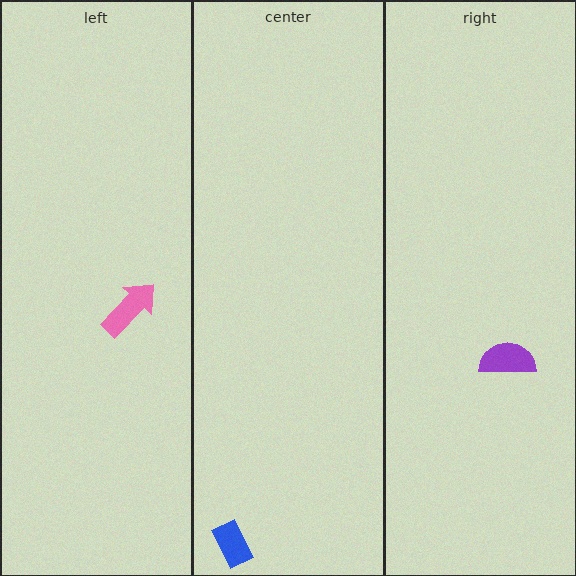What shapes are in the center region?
The blue rectangle.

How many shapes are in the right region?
1.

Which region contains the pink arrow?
The left region.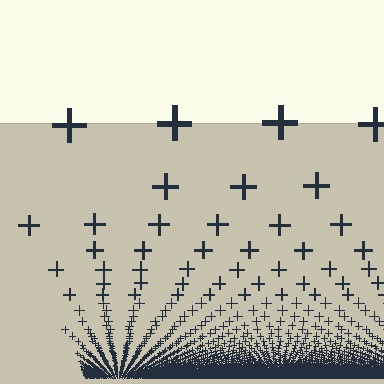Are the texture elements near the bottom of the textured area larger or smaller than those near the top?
Smaller. The gradient is inverted — elements near the bottom are smaller and denser.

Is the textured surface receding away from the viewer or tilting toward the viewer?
The surface appears to tilt toward the viewer. Texture elements get larger and sparser toward the top.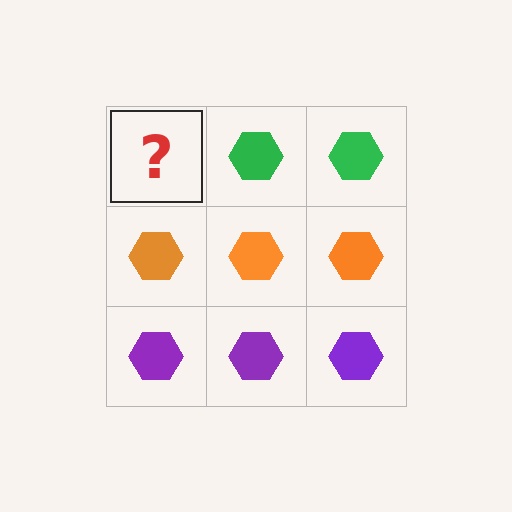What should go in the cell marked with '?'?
The missing cell should contain a green hexagon.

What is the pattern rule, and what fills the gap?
The rule is that each row has a consistent color. The gap should be filled with a green hexagon.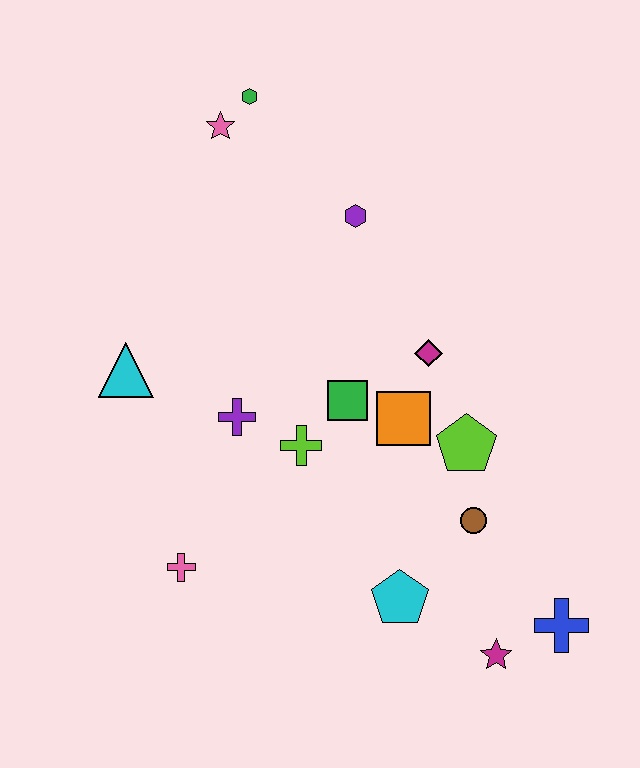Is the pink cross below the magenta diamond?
Yes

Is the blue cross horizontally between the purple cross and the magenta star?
No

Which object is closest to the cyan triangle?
The purple cross is closest to the cyan triangle.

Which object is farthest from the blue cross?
The green hexagon is farthest from the blue cross.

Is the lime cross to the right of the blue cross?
No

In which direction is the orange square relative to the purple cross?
The orange square is to the right of the purple cross.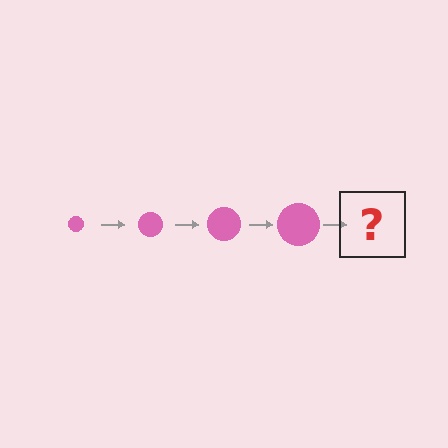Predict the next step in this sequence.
The next step is a pink circle, larger than the previous one.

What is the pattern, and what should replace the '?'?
The pattern is that the circle gets progressively larger each step. The '?' should be a pink circle, larger than the previous one.